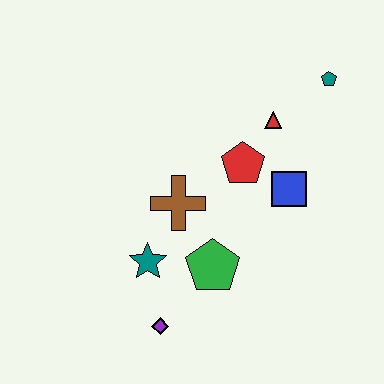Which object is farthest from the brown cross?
The teal pentagon is farthest from the brown cross.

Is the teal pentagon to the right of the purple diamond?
Yes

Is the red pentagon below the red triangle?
Yes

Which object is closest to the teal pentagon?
The red triangle is closest to the teal pentagon.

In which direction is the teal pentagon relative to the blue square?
The teal pentagon is above the blue square.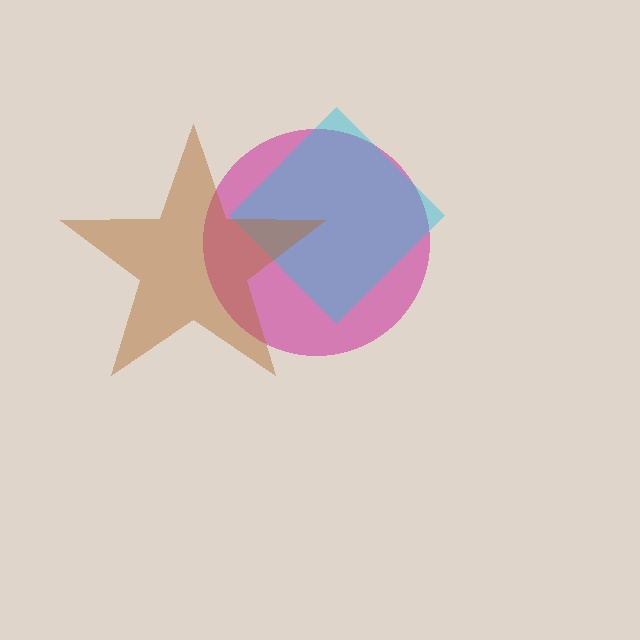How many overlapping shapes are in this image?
There are 3 overlapping shapes in the image.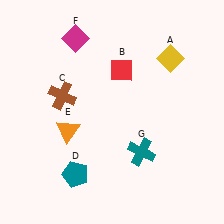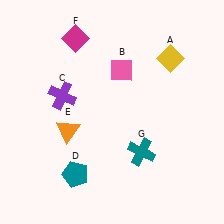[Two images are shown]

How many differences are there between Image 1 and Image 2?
There are 2 differences between the two images.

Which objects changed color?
B changed from red to pink. C changed from brown to purple.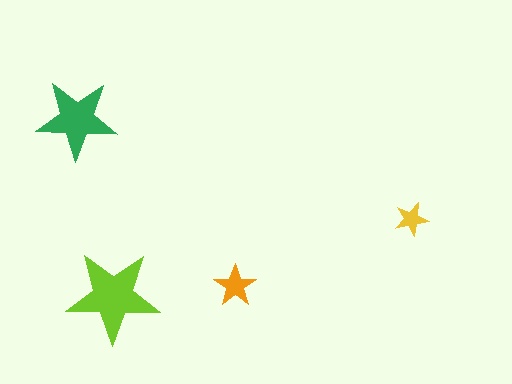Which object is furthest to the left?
The green star is leftmost.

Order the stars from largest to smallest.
the lime one, the green one, the orange one, the yellow one.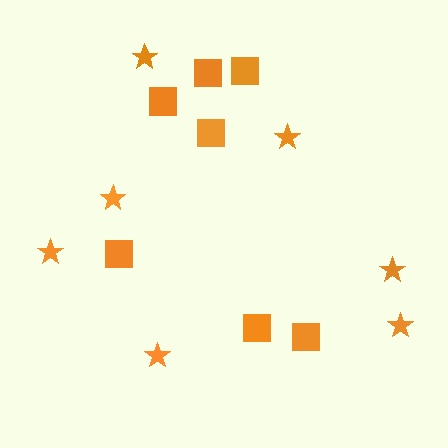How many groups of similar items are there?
There are 2 groups: one group of stars (7) and one group of squares (7).